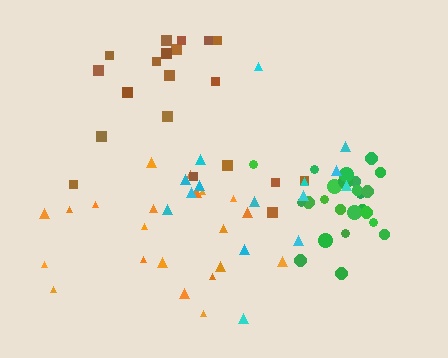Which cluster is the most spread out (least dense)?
Cyan.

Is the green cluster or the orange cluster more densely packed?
Green.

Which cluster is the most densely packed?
Green.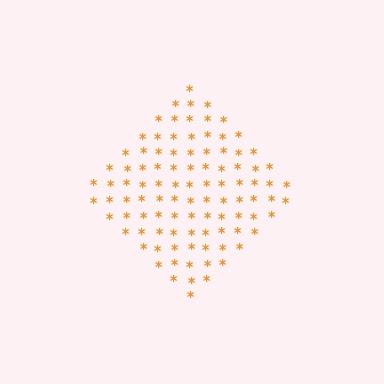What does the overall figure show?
The overall figure shows a diamond.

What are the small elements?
The small elements are asterisks.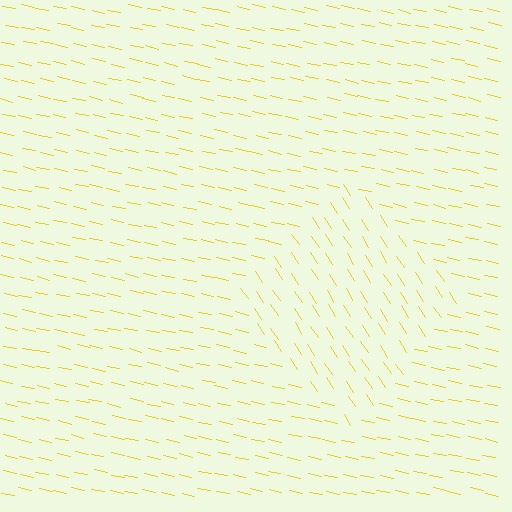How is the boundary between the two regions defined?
The boundary is defined purely by a change in line orientation (approximately 45 degrees difference). All lines are the same color and thickness.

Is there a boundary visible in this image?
Yes, there is a texture boundary formed by a change in line orientation.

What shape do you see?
I see a diamond.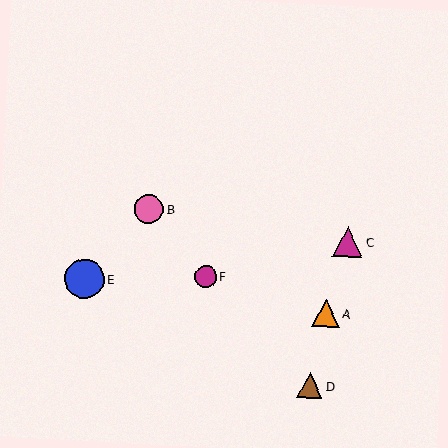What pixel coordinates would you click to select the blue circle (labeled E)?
Click at (84, 279) to select the blue circle E.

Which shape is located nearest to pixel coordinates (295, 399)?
The brown triangle (labeled D) at (310, 385) is nearest to that location.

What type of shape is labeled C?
Shape C is a magenta triangle.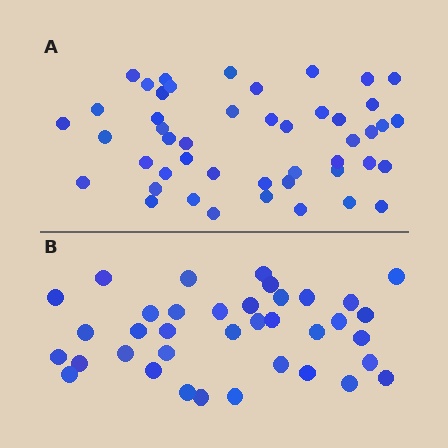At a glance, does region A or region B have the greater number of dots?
Region A (the top region) has more dots.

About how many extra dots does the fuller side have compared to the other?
Region A has roughly 10 or so more dots than region B.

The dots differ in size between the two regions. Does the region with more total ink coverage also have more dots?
No. Region B has more total ink coverage because its dots are larger, but region A actually contains more individual dots. Total area can be misleading — the number of items is what matters here.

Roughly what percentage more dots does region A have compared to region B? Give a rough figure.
About 25% more.